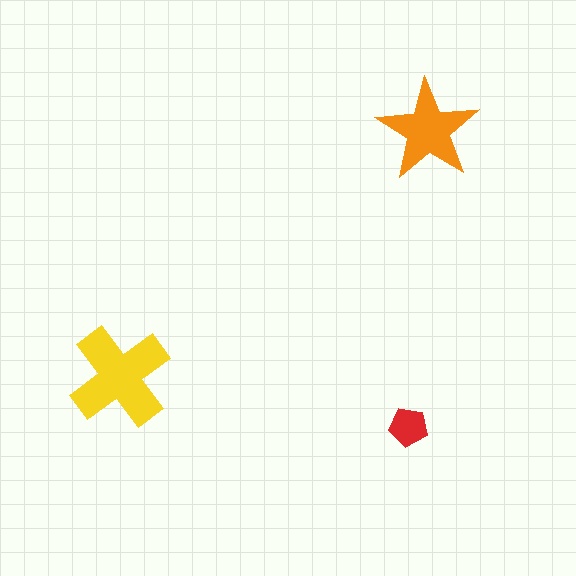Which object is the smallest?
The red pentagon.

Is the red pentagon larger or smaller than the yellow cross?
Smaller.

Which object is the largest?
The yellow cross.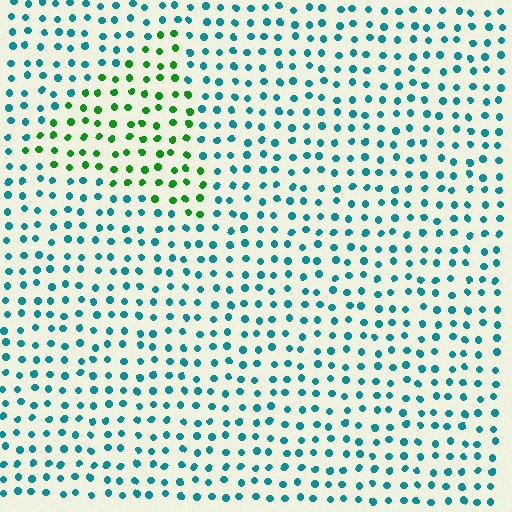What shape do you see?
I see a triangle.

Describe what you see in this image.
The image is filled with small teal elements in a uniform arrangement. A triangle-shaped region is visible where the elements are tinted to a slightly different hue, forming a subtle color boundary.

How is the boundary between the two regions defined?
The boundary is defined purely by a slight shift in hue (about 57 degrees). Spacing, size, and orientation are identical on both sides.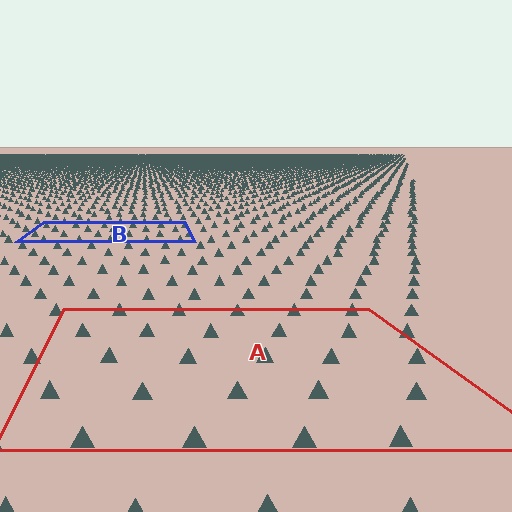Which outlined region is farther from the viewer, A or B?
Region B is farther from the viewer — the texture elements inside it appear smaller and more densely packed.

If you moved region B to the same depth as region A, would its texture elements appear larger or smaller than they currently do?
They would appear larger. At a closer depth, the same texture elements are projected at a bigger on-screen size.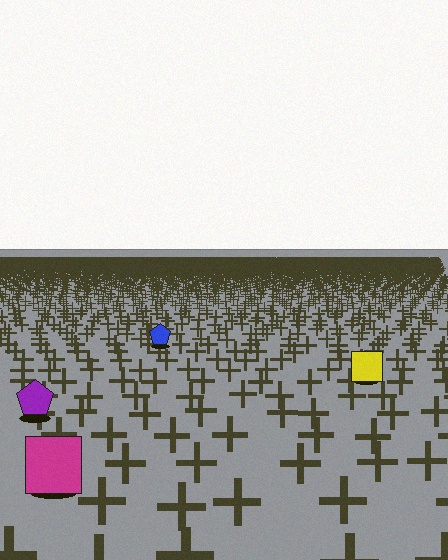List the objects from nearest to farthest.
From nearest to farthest: the magenta square, the purple pentagon, the yellow square, the blue pentagon.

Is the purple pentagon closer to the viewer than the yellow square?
Yes. The purple pentagon is closer — you can tell from the texture gradient: the ground texture is coarser near it.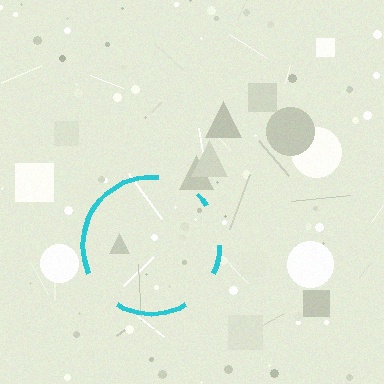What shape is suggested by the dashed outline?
The dashed outline suggests a circle.